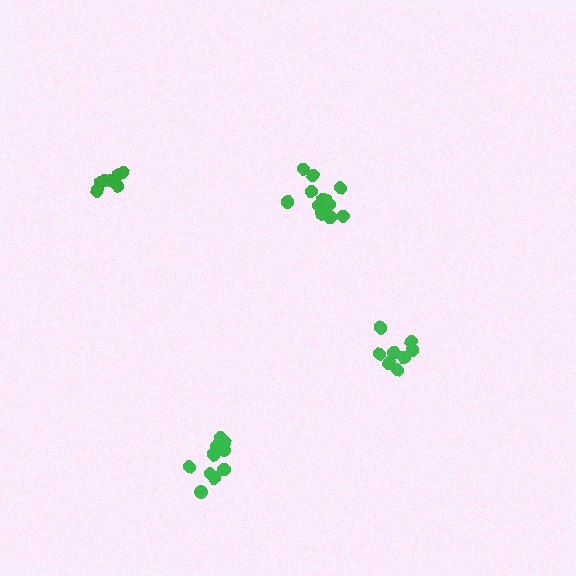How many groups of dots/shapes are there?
There are 4 groups.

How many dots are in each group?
Group 1: 13 dots, Group 2: 11 dots, Group 3: 8 dots, Group 4: 8 dots (40 total).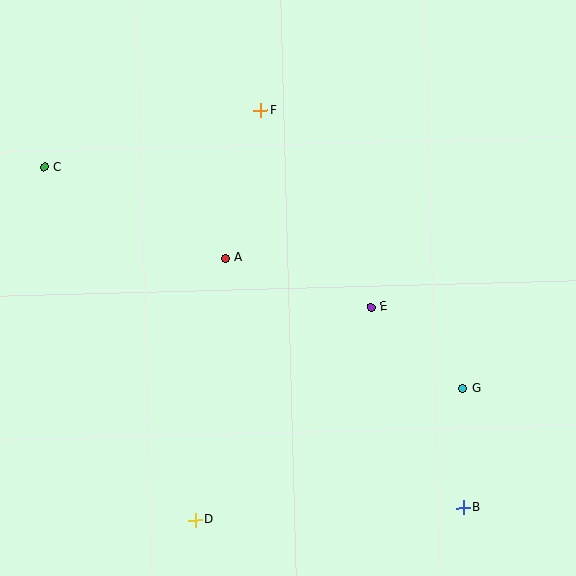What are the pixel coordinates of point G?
Point G is at (462, 389).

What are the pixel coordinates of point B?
Point B is at (463, 508).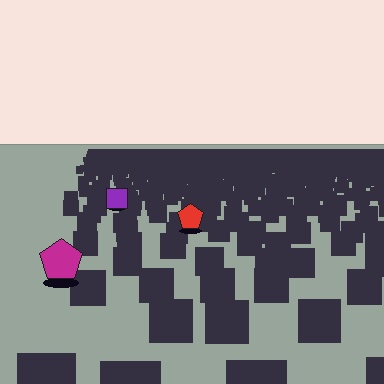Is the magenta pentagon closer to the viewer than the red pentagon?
Yes. The magenta pentagon is closer — you can tell from the texture gradient: the ground texture is coarser near it.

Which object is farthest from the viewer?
The purple square is farthest from the viewer. It appears smaller and the ground texture around it is denser.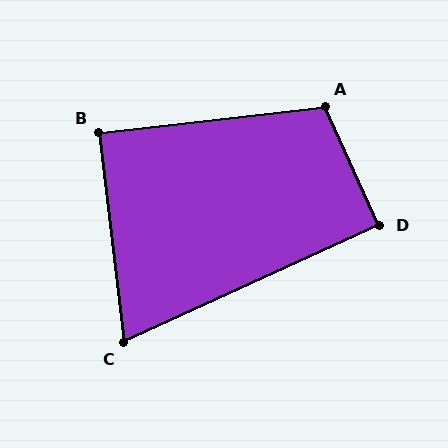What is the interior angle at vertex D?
Approximately 90 degrees (approximately right).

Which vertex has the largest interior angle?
A, at approximately 108 degrees.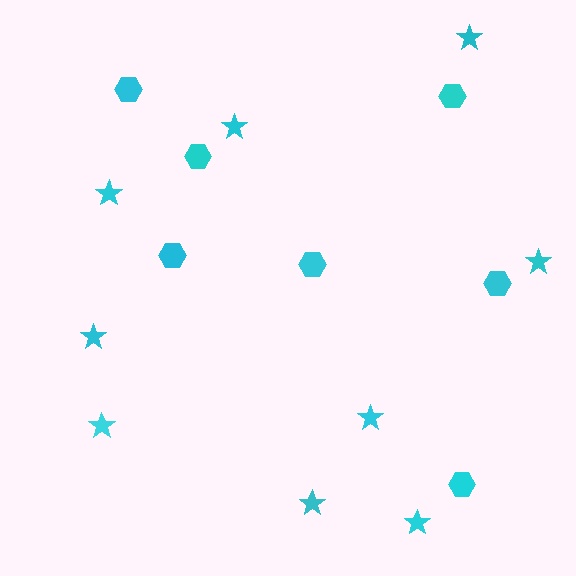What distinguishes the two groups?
There are 2 groups: one group of hexagons (7) and one group of stars (9).